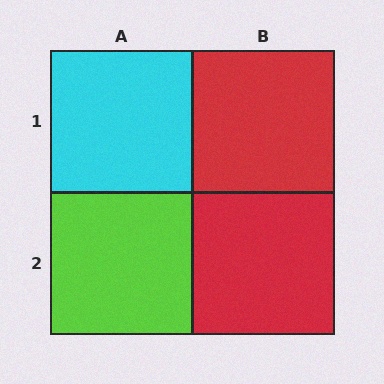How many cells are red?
2 cells are red.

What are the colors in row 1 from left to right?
Cyan, red.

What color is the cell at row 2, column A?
Lime.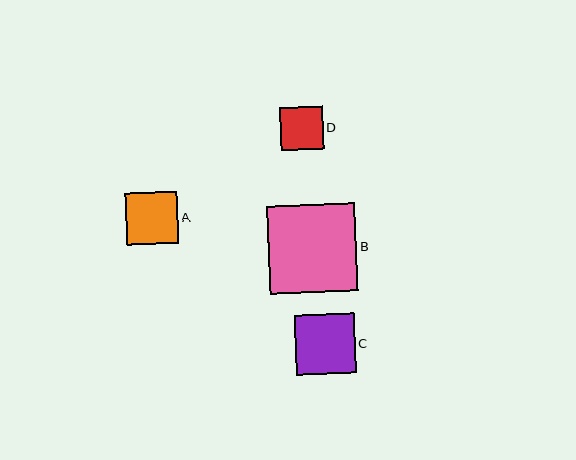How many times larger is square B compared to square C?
Square B is approximately 1.5 times the size of square C.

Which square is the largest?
Square B is the largest with a size of approximately 88 pixels.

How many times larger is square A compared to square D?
Square A is approximately 1.2 times the size of square D.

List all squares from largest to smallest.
From largest to smallest: B, C, A, D.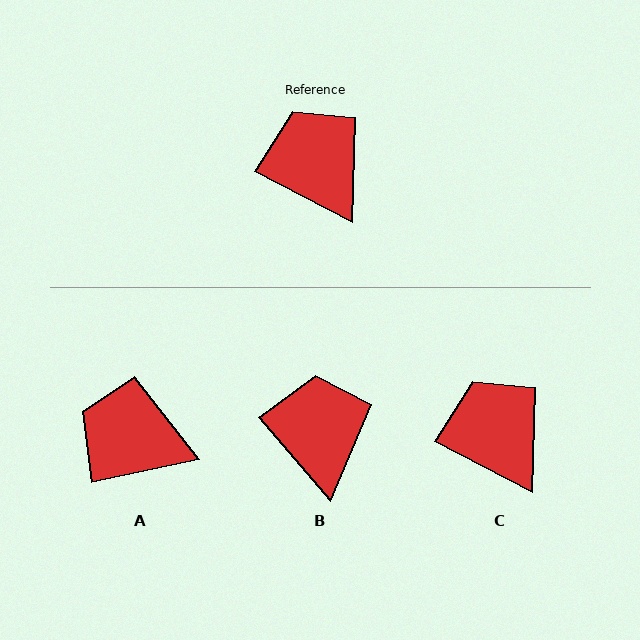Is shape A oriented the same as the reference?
No, it is off by about 40 degrees.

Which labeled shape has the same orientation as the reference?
C.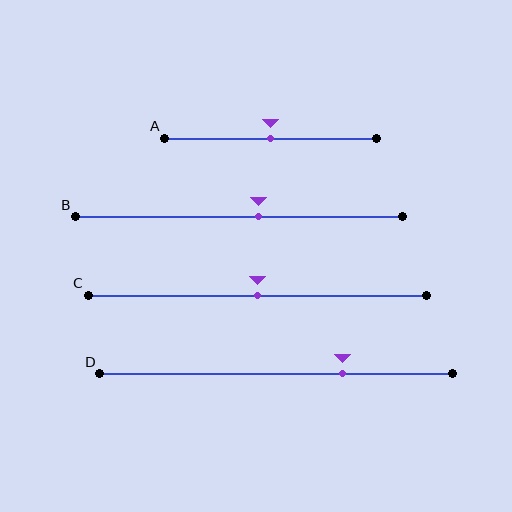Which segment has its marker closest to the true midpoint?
Segment A has its marker closest to the true midpoint.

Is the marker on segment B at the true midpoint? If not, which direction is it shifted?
No, the marker on segment B is shifted to the right by about 6% of the segment length.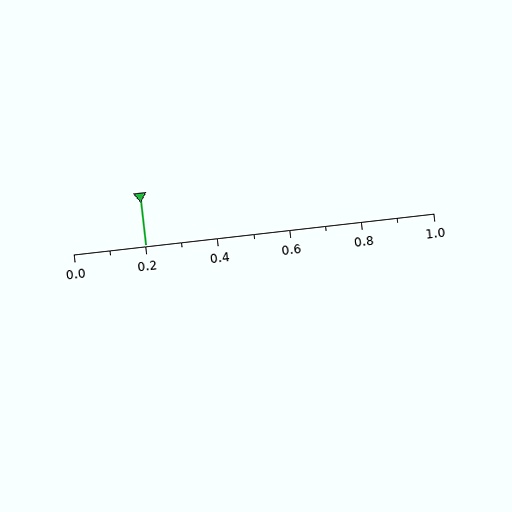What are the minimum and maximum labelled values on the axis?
The axis runs from 0.0 to 1.0.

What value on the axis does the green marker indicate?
The marker indicates approximately 0.2.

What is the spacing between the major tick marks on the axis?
The major ticks are spaced 0.2 apart.